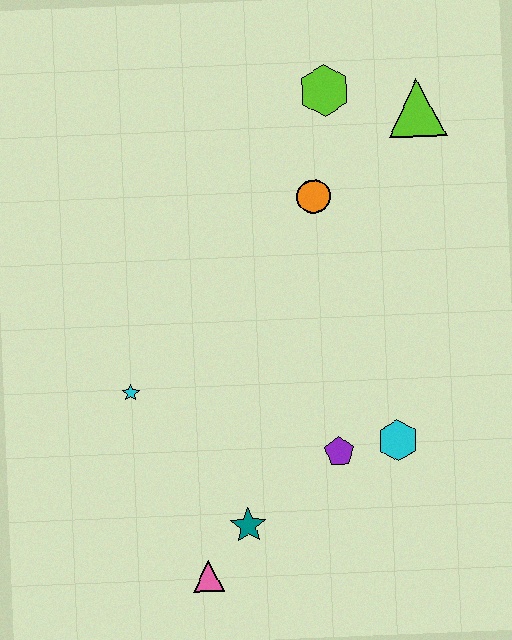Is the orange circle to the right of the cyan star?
Yes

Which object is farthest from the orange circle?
The pink triangle is farthest from the orange circle.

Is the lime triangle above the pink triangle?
Yes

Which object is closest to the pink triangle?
The teal star is closest to the pink triangle.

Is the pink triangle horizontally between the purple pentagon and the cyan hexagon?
No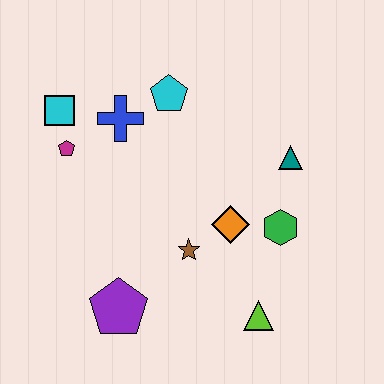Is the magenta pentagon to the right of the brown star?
No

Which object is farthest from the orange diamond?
The cyan square is farthest from the orange diamond.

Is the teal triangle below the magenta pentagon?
Yes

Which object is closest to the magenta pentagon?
The cyan square is closest to the magenta pentagon.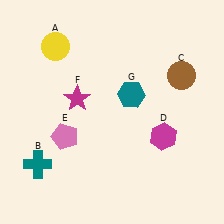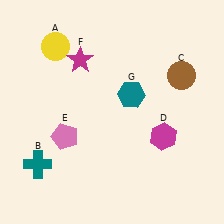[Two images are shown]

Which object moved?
The magenta star (F) moved up.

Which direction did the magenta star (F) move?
The magenta star (F) moved up.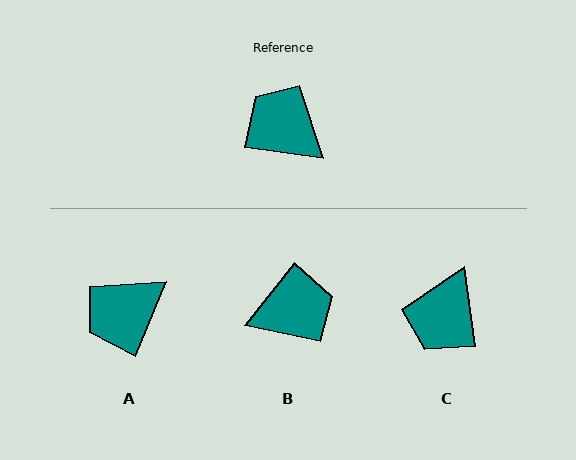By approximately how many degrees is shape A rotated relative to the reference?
Approximately 75 degrees counter-clockwise.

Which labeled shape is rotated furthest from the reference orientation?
B, about 120 degrees away.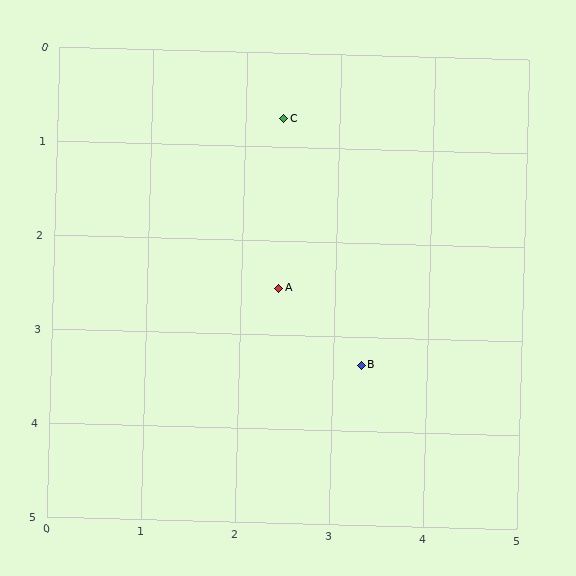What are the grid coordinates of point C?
Point C is at approximately (2.4, 0.7).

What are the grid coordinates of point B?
Point B is at approximately (3.3, 3.3).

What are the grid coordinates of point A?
Point A is at approximately (2.4, 2.5).